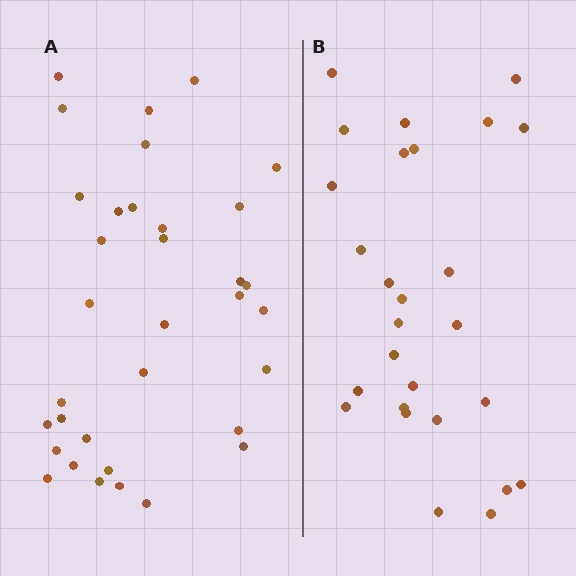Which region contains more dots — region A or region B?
Region A (the left region) has more dots.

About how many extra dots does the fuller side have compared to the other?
Region A has roughly 8 or so more dots than region B.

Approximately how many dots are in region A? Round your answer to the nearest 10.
About 30 dots. (The exact count is 34, which rounds to 30.)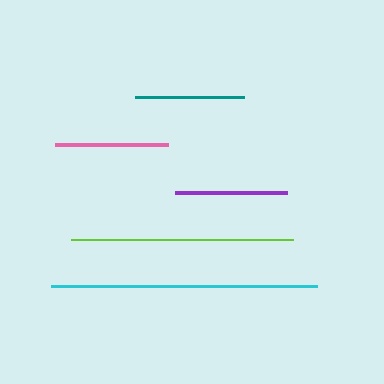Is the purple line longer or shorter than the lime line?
The lime line is longer than the purple line.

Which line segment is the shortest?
The teal line is the shortest at approximately 109 pixels.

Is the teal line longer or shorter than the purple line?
The purple line is longer than the teal line.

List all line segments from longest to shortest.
From longest to shortest: cyan, lime, pink, purple, teal.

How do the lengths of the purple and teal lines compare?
The purple and teal lines are approximately the same length.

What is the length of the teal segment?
The teal segment is approximately 109 pixels long.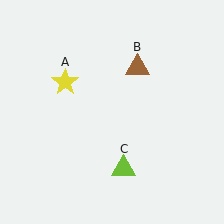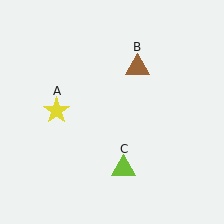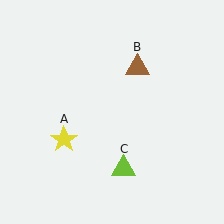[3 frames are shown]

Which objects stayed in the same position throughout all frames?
Brown triangle (object B) and lime triangle (object C) remained stationary.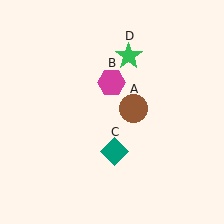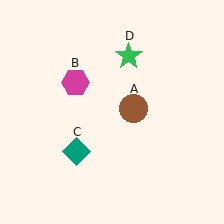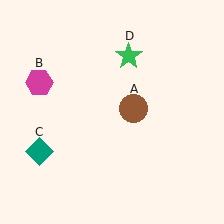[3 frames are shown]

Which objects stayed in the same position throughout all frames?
Brown circle (object A) and green star (object D) remained stationary.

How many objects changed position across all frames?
2 objects changed position: magenta hexagon (object B), teal diamond (object C).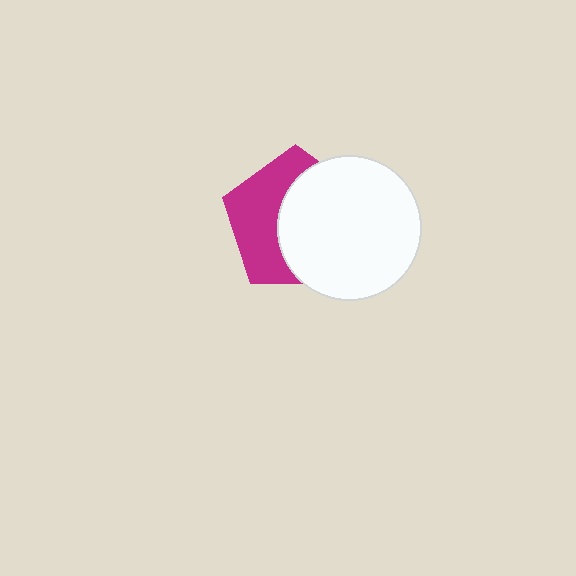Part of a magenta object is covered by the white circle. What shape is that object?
It is a pentagon.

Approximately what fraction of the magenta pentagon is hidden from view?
Roughly 56% of the magenta pentagon is hidden behind the white circle.